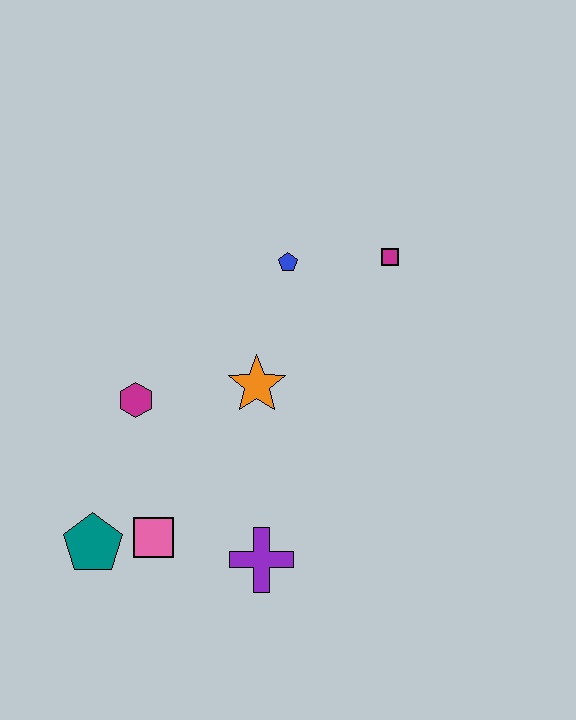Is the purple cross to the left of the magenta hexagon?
No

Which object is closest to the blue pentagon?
The magenta square is closest to the blue pentagon.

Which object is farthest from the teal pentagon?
The magenta square is farthest from the teal pentagon.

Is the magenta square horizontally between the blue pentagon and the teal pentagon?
No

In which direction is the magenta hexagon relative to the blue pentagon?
The magenta hexagon is to the left of the blue pentagon.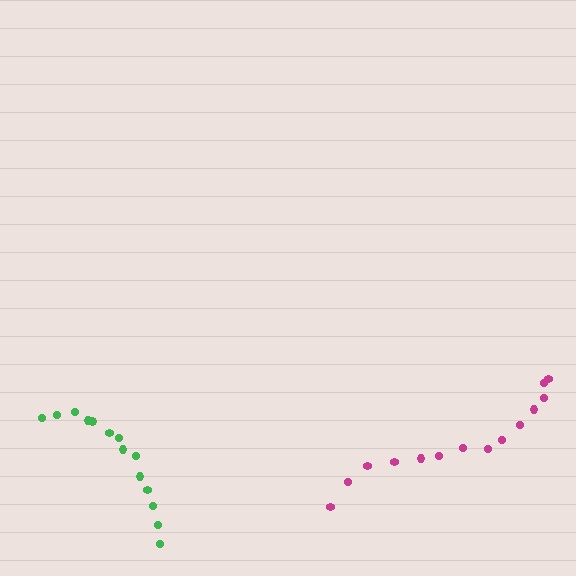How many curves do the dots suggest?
There are 2 distinct paths.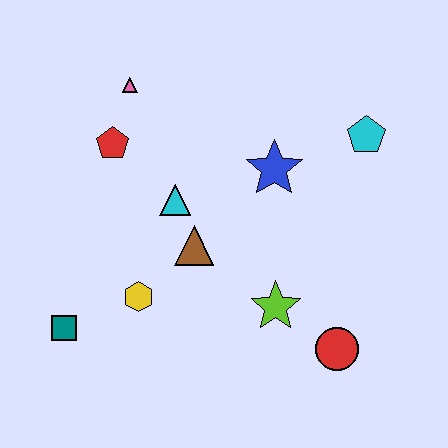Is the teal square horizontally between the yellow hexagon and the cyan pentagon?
No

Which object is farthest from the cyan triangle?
The red circle is farthest from the cyan triangle.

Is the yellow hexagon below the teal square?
No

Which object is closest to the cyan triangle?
The brown triangle is closest to the cyan triangle.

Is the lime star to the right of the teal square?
Yes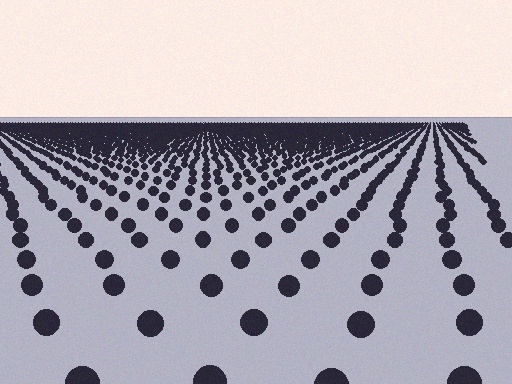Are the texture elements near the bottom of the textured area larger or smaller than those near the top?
Larger. Near the bottom, elements are closer to the viewer and appear at a bigger on-screen size.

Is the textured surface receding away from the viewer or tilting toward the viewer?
The surface is receding away from the viewer. Texture elements get smaller and denser toward the top.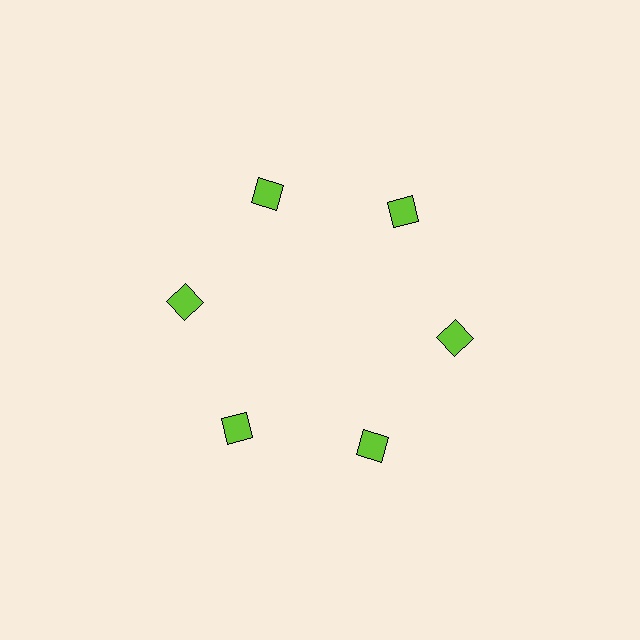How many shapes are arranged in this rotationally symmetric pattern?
There are 6 shapes, arranged in 6 groups of 1.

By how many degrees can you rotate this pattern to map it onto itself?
The pattern maps onto itself every 60 degrees of rotation.